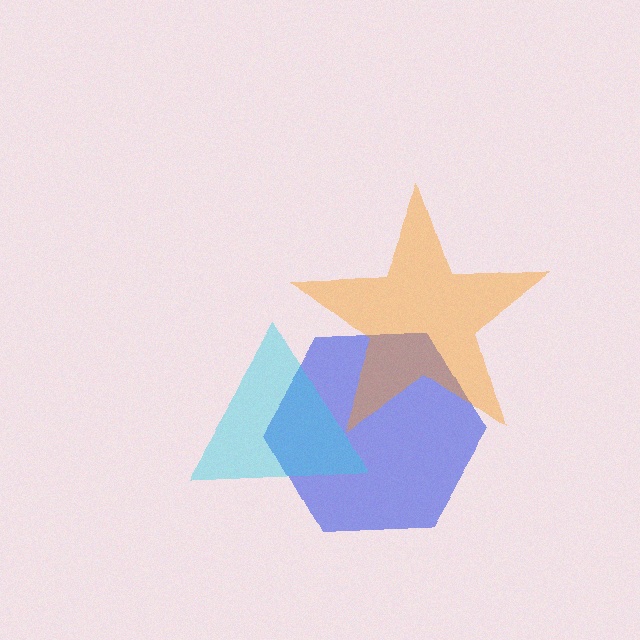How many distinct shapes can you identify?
There are 3 distinct shapes: a blue hexagon, a cyan triangle, an orange star.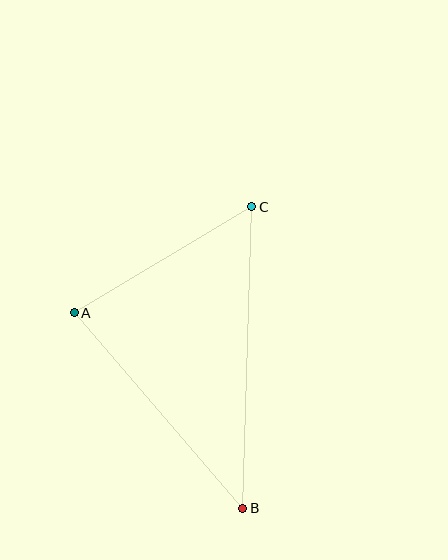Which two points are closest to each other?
Points A and C are closest to each other.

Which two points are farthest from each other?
Points B and C are farthest from each other.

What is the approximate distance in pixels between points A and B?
The distance between A and B is approximately 258 pixels.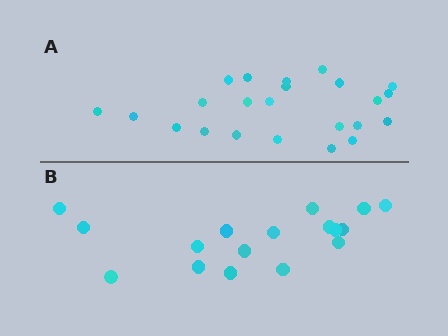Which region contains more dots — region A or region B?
Region A (the top region) has more dots.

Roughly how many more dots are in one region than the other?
Region A has about 6 more dots than region B.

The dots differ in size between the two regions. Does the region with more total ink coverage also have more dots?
No. Region B has more total ink coverage because its dots are larger, but region A actually contains more individual dots. Total area can be misleading — the number of items is what matters here.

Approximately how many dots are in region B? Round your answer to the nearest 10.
About 20 dots. (The exact count is 17, which rounds to 20.)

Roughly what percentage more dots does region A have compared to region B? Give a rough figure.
About 35% more.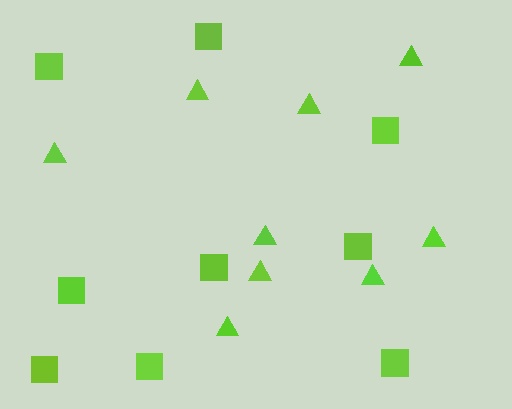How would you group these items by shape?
There are 2 groups: one group of triangles (9) and one group of squares (9).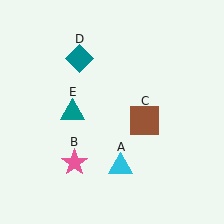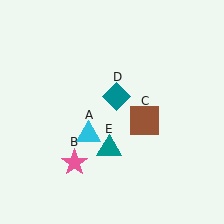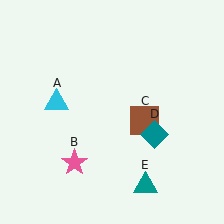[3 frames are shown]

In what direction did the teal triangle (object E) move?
The teal triangle (object E) moved down and to the right.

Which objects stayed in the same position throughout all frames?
Pink star (object B) and brown square (object C) remained stationary.